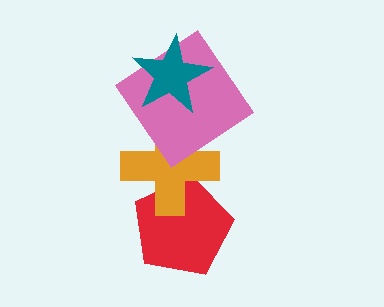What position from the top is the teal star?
The teal star is 1st from the top.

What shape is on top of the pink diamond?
The teal star is on top of the pink diamond.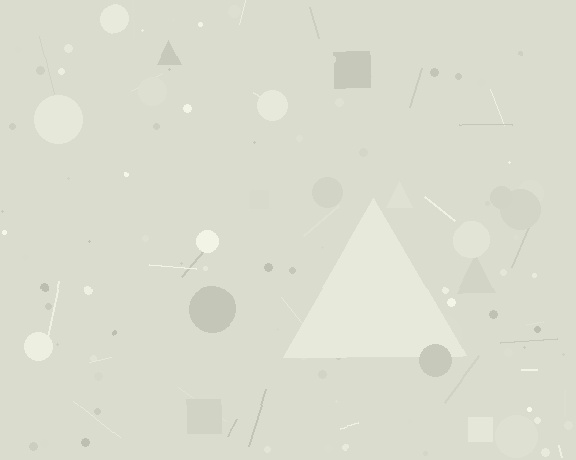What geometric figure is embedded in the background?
A triangle is embedded in the background.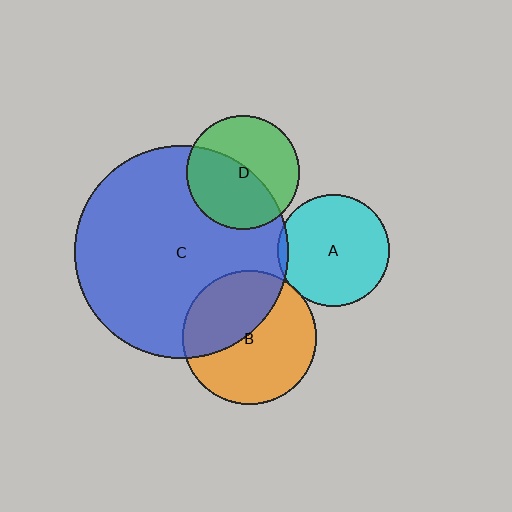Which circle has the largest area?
Circle C (blue).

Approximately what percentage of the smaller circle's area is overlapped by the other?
Approximately 5%.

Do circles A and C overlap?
Yes.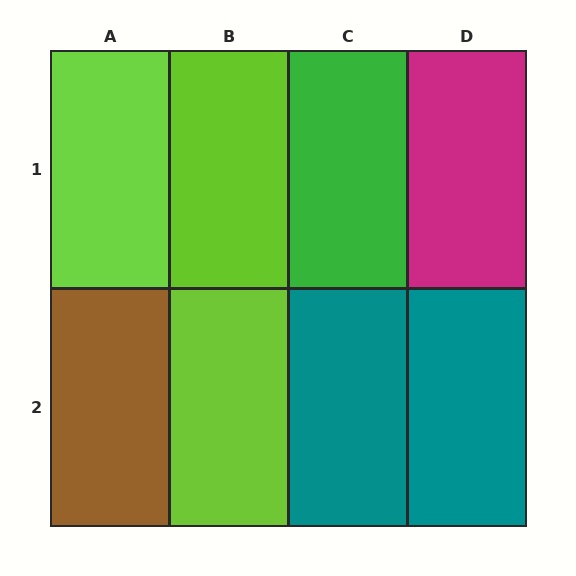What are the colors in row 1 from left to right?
Lime, lime, green, magenta.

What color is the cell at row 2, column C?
Teal.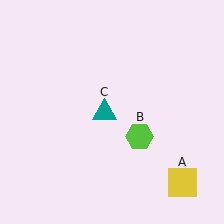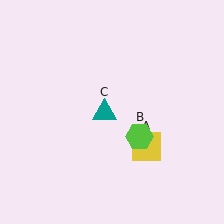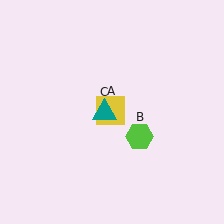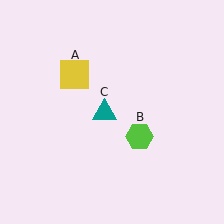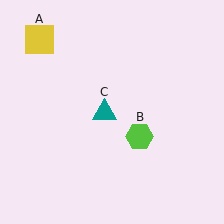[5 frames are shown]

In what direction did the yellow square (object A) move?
The yellow square (object A) moved up and to the left.